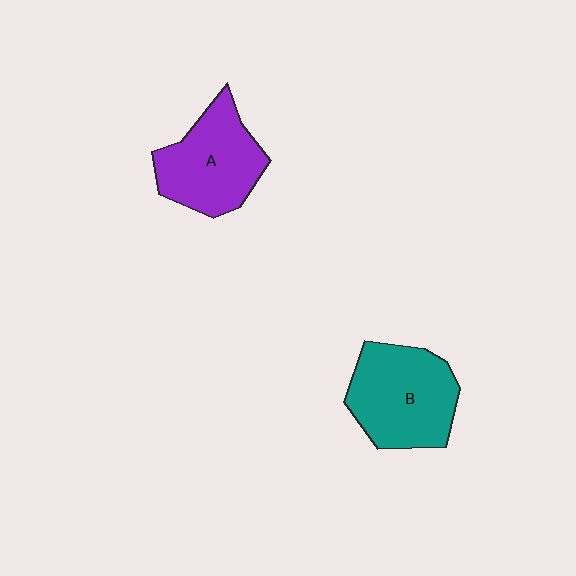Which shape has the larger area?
Shape B (teal).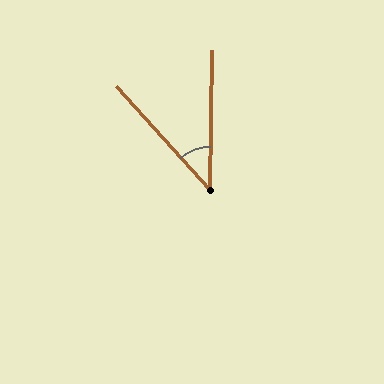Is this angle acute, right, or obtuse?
It is acute.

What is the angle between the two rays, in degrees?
Approximately 43 degrees.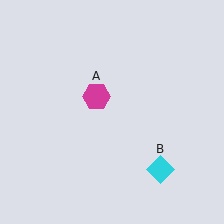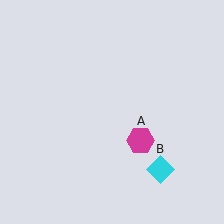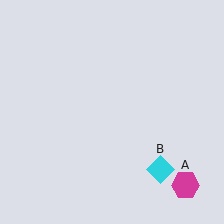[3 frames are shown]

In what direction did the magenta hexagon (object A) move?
The magenta hexagon (object A) moved down and to the right.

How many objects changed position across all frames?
1 object changed position: magenta hexagon (object A).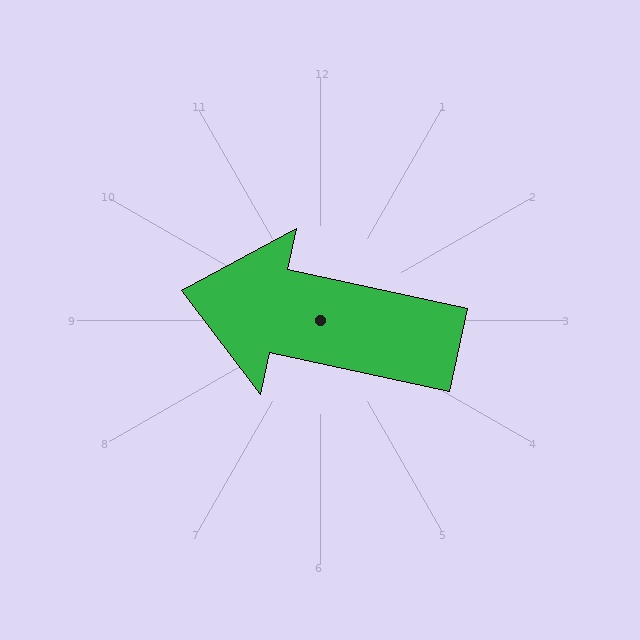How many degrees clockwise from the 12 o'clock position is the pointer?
Approximately 282 degrees.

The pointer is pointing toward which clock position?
Roughly 9 o'clock.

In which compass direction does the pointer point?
West.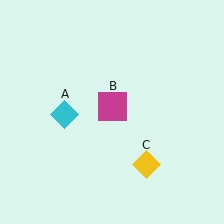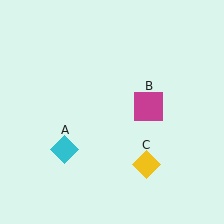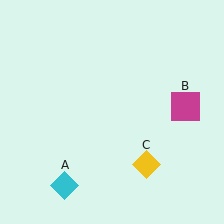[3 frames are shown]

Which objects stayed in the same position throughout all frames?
Yellow diamond (object C) remained stationary.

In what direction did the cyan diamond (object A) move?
The cyan diamond (object A) moved down.